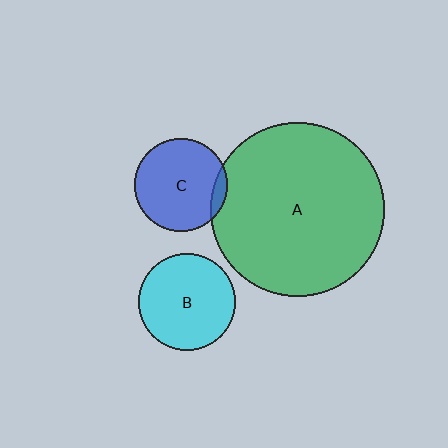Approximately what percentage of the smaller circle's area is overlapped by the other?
Approximately 10%.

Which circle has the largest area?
Circle A (green).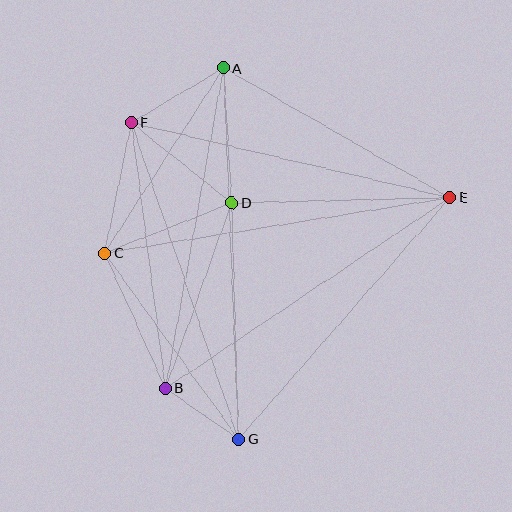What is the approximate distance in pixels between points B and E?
The distance between B and E is approximately 343 pixels.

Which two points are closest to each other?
Points B and G are closest to each other.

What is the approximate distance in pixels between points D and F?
The distance between D and F is approximately 129 pixels.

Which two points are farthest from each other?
Points A and G are farthest from each other.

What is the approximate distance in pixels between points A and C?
The distance between A and C is approximately 220 pixels.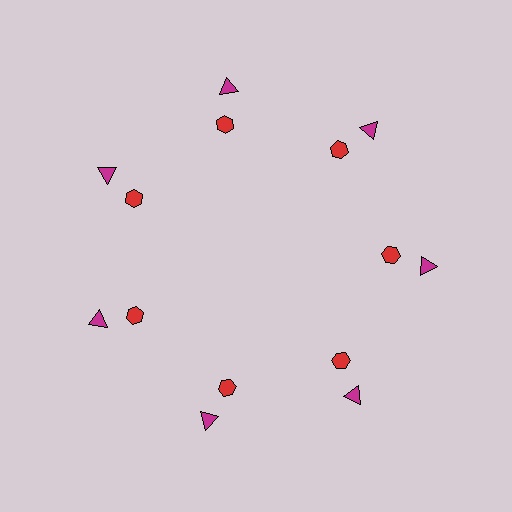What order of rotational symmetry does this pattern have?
This pattern has 7-fold rotational symmetry.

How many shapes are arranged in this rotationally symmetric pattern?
There are 14 shapes, arranged in 7 groups of 2.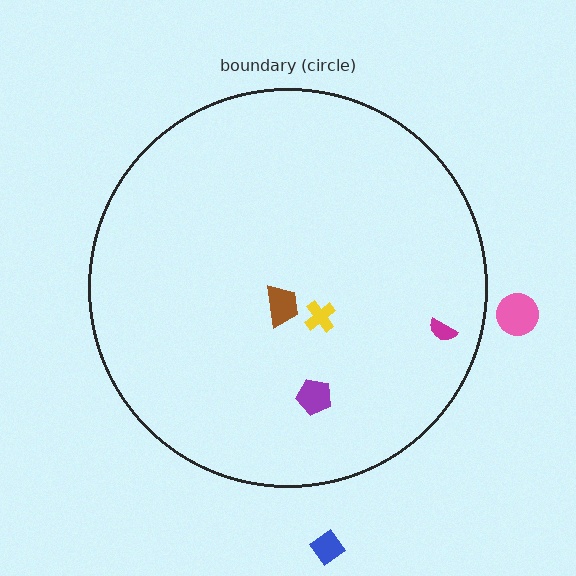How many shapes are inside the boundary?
4 inside, 2 outside.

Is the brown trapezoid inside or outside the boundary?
Inside.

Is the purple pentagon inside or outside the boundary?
Inside.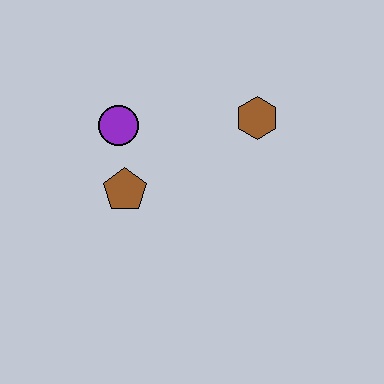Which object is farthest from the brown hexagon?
The brown pentagon is farthest from the brown hexagon.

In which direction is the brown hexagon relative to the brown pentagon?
The brown hexagon is to the right of the brown pentagon.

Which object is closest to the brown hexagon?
The purple circle is closest to the brown hexagon.